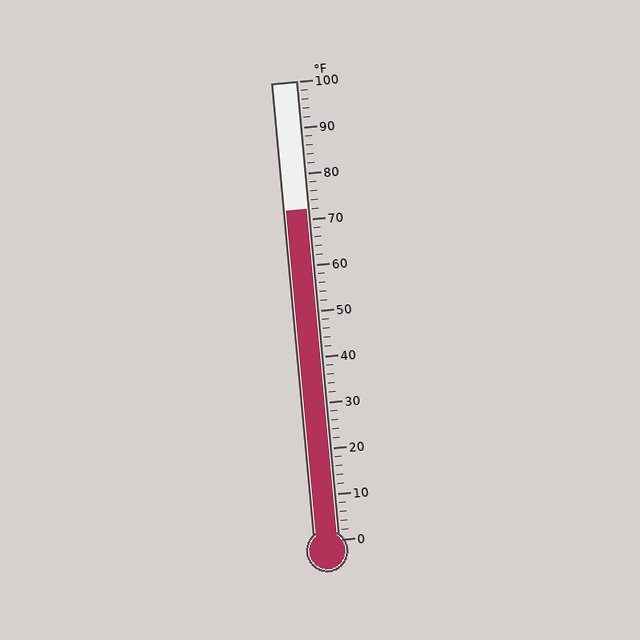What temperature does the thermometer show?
The thermometer shows approximately 72°F.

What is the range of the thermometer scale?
The thermometer scale ranges from 0°F to 100°F.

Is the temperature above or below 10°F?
The temperature is above 10°F.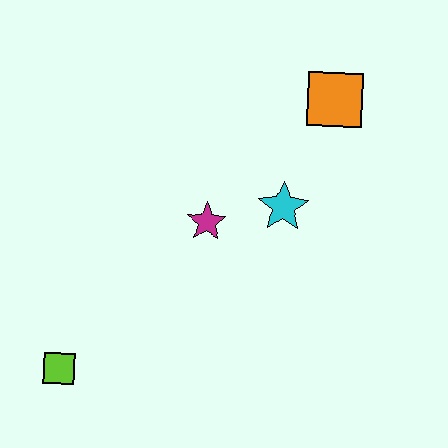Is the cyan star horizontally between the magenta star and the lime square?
No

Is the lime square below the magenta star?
Yes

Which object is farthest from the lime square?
The orange square is farthest from the lime square.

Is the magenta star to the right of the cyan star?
No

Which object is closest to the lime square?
The magenta star is closest to the lime square.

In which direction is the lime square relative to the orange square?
The lime square is below the orange square.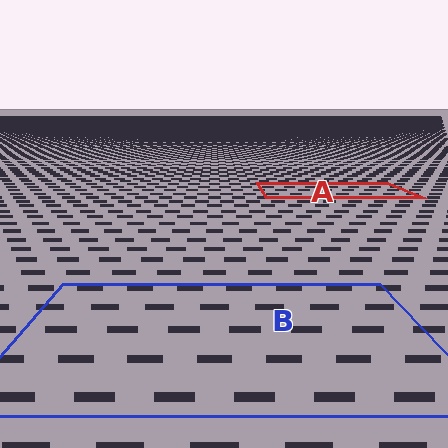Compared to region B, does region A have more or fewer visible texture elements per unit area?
Region A has more texture elements per unit area — they are packed more densely because it is farther away.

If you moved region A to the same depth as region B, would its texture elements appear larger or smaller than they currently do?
They would appear larger. At a closer depth, the same texture elements are projected at a bigger on-screen size.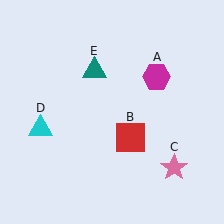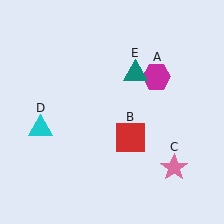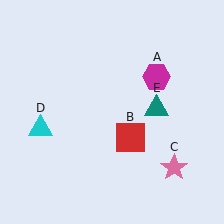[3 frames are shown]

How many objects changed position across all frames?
1 object changed position: teal triangle (object E).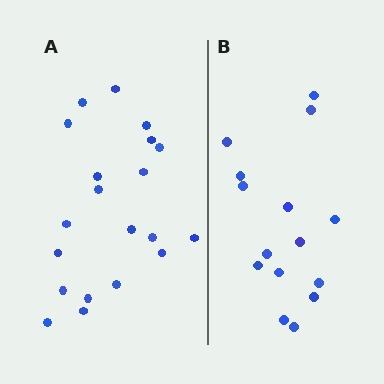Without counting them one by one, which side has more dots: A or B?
Region A (the left region) has more dots.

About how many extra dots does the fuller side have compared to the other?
Region A has about 5 more dots than region B.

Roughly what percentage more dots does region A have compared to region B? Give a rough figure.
About 35% more.